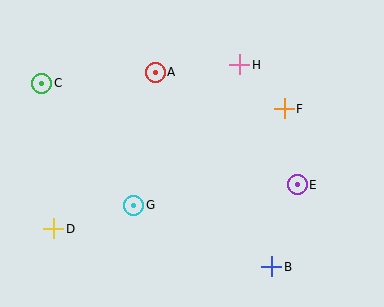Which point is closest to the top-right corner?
Point F is closest to the top-right corner.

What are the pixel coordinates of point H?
Point H is at (240, 65).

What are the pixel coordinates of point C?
Point C is at (42, 83).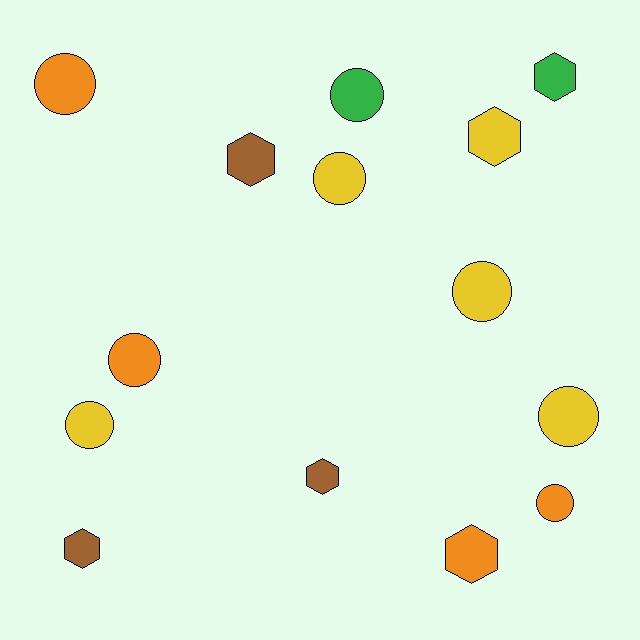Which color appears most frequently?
Yellow, with 5 objects.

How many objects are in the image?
There are 14 objects.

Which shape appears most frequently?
Circle, with 8 objects.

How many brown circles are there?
There are no brown circles.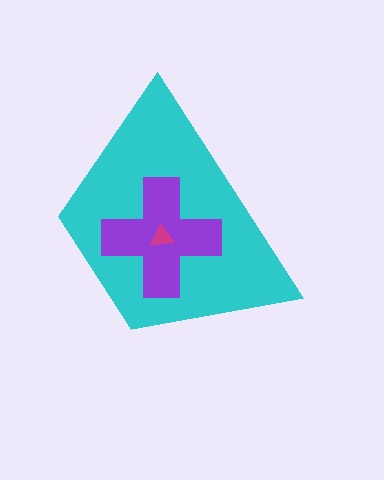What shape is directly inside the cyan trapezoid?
The purple cross.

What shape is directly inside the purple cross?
The magenta triangle.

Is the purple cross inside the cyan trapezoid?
Yes.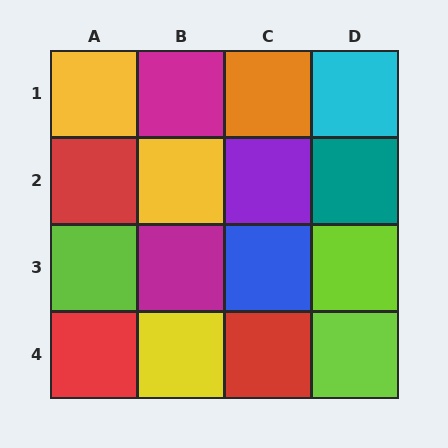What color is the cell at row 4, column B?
Yellow.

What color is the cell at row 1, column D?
Cyan.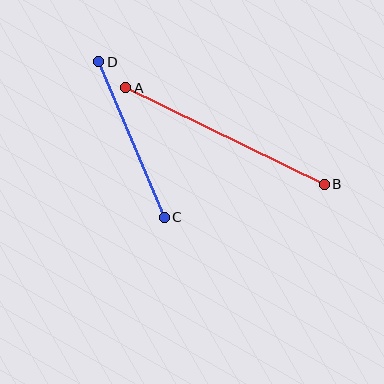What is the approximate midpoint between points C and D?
The midpoint is at approximately (132, 139) pixels.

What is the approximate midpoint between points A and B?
The midpoint is at approximately (225, 136) pixels.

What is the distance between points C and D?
The distance is approximately 168 pixels.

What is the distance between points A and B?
The distance is approximately 221 pixels.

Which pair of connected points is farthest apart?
Points A and B are farthest apart.